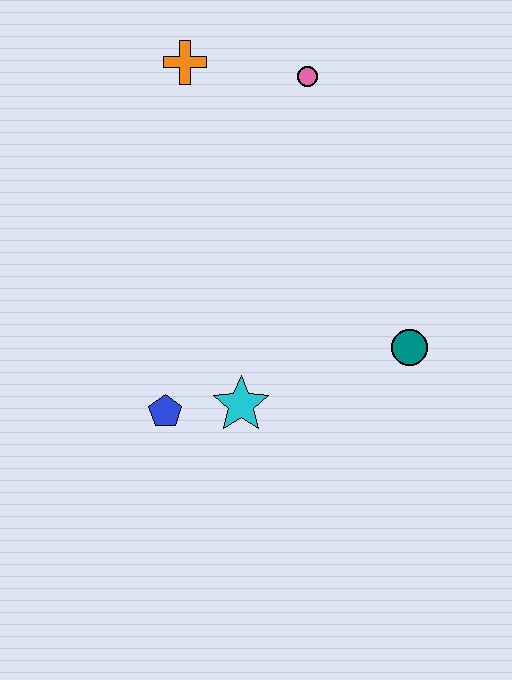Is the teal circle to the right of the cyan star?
Yes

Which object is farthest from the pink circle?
The blue pentagon is farthest from the pink circle.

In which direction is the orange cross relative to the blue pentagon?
The orange cross is above the blue pentagon.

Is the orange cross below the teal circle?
No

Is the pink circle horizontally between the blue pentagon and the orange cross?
No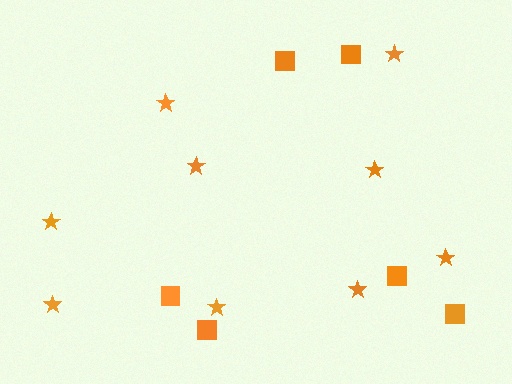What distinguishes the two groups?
There are 2 groups: one group of squares (6) and one group of stars (9).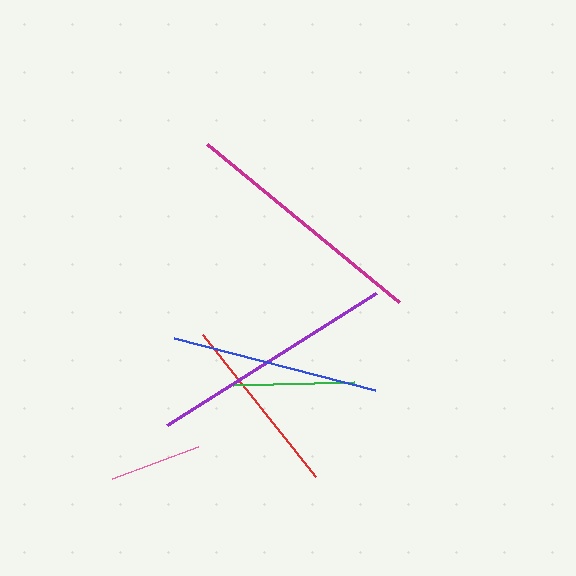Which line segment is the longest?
The magenta line is the longest at approximately 249 pixels.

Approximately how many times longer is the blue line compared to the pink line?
The blue line is approximately 2.3 times the length of the pink line.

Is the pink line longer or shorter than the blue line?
The blue line is longer than the pink line.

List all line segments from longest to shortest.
From longest to shortest: magenta, purple, blue, red, green, pink.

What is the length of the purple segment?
The purple segment is approximately 247 pixels long.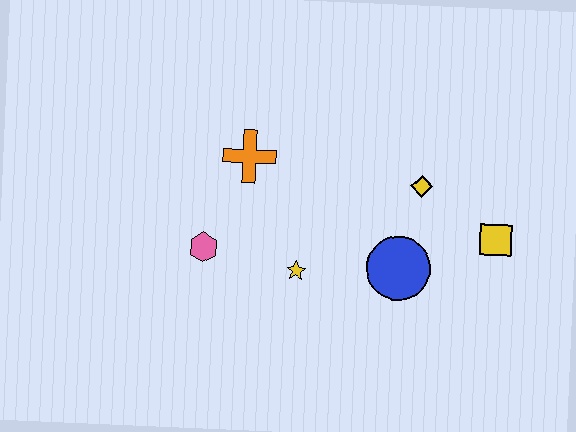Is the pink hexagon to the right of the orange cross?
No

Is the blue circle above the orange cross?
No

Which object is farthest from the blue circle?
The pink hexagon is farthest from the blue circle.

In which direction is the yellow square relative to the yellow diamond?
The yellow square is to the right of the yellow diamond.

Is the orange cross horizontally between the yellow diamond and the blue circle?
No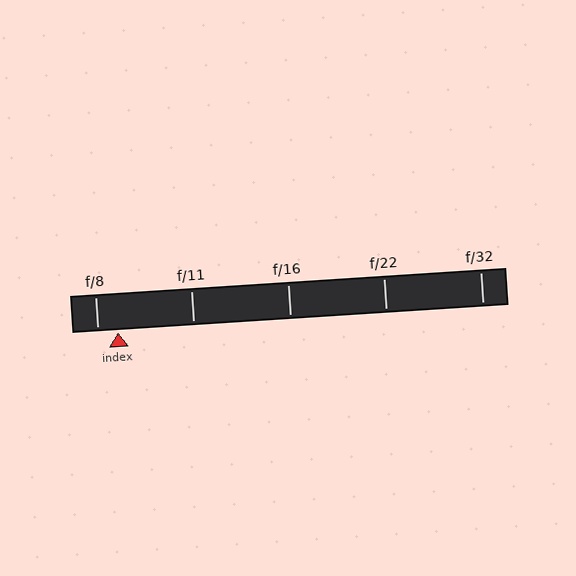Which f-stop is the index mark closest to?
The index mark is closest to f/8.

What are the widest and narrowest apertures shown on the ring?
The widest aperture shown is f/8 and the narrowest is f/32.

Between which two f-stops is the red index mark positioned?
The index mark is between f/8 and f/11.